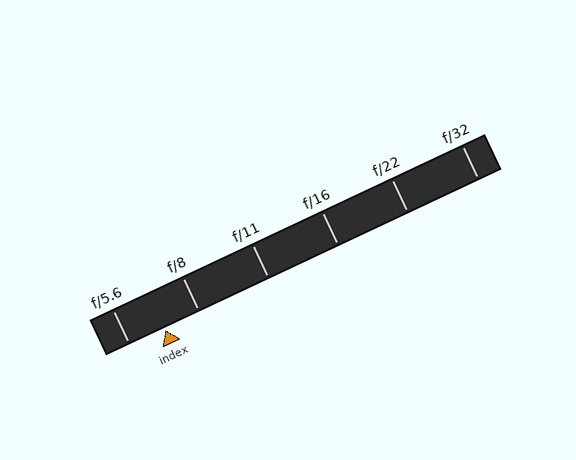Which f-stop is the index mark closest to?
The index mark is closest to f/8.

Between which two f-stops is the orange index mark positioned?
The index mark is between f/5.6 and f/8.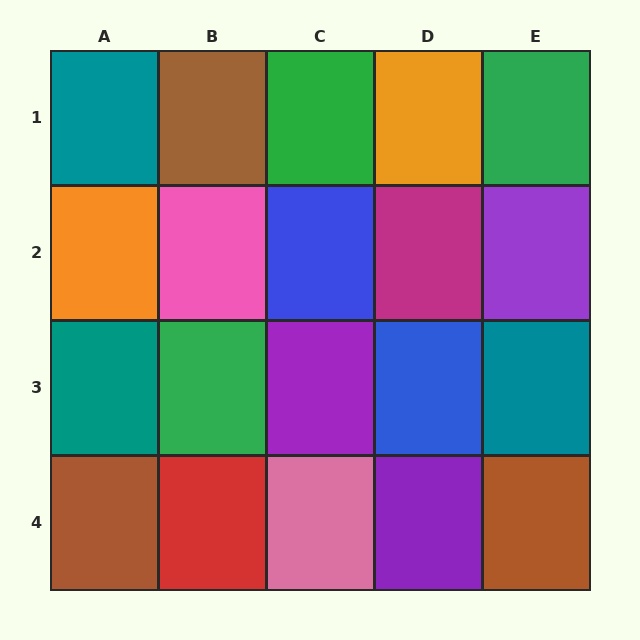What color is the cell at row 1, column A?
Teal.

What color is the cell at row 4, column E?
Brown.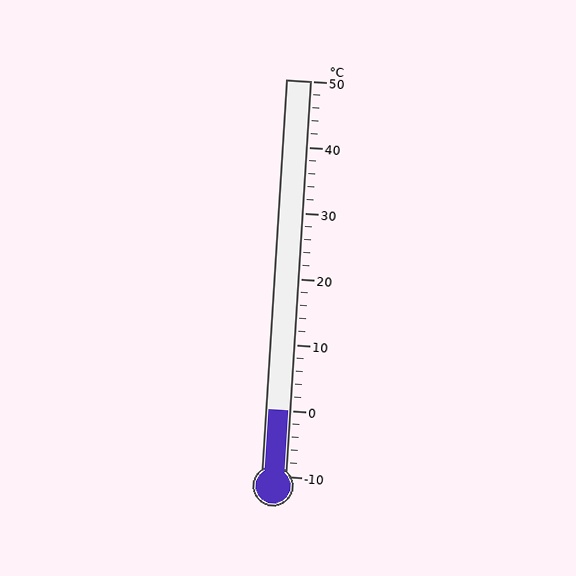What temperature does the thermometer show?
The thermometer shows approximately 0°C.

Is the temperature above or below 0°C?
The temperature is at 0°C.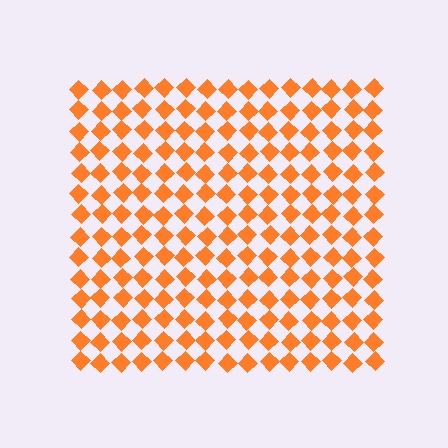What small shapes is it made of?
It is made of small diamonds.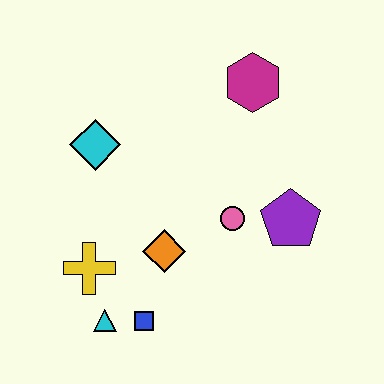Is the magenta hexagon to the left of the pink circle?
No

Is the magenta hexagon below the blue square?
No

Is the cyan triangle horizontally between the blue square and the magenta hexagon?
No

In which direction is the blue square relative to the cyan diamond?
The blue square is below the cyan diamond.